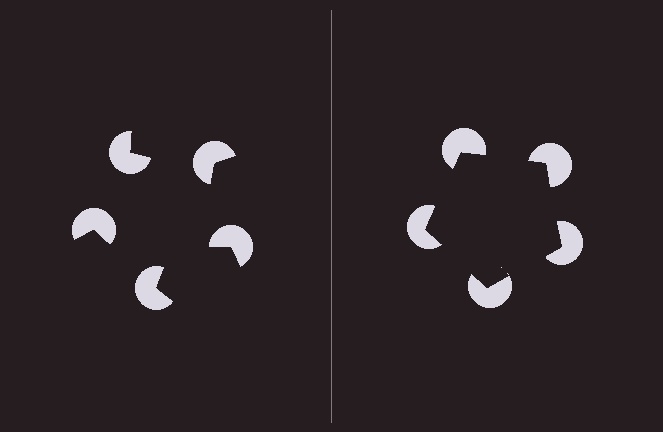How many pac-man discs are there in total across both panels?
10 — 5 on each side.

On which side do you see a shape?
An illusory pentagon appears on the right side. On the left side the wedge cuts are rotated, so no coherent shape forms.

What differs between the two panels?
The pac-man discs are positioned identically on both sides; only the wedge orientations differ. On the right they align to a pentagon; on the left they are misaligned.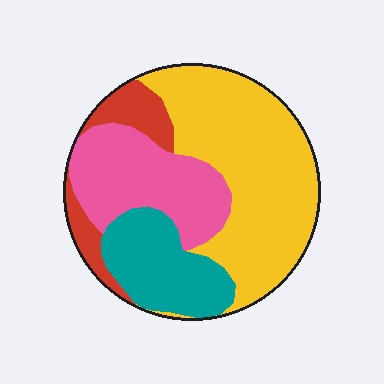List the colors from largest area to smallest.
From largest to smallest: yellow, pink, teal, red.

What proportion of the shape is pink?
Pink takes up about one quarter (1/4) of the shape.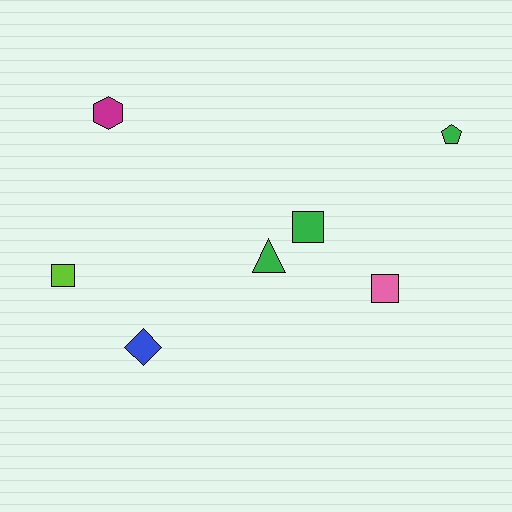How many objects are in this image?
There are 7 objects.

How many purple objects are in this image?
There are no purple objects.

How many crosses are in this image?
There are no crosses.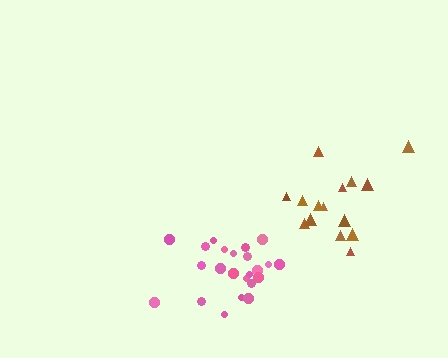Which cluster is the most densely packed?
Pink.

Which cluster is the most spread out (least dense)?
Brown.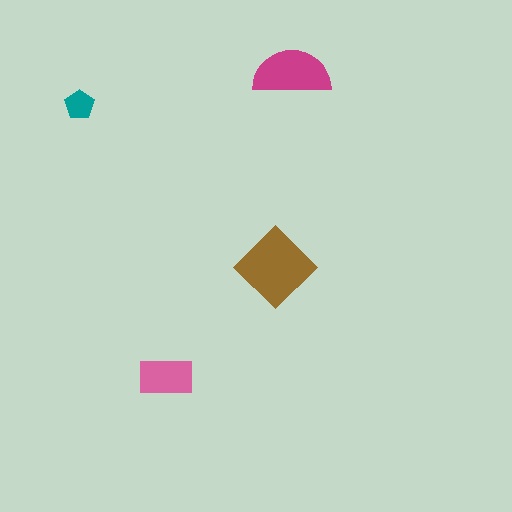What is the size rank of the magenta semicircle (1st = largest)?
2nd.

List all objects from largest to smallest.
The brown diamond, the magenta semicircle, the pink rectangle, the teal pentagon.